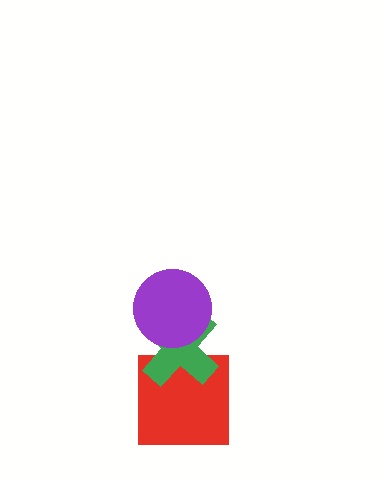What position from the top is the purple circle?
The purple circle is 1st from the top.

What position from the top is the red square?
The red square is 3rd from the top.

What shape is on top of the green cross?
The purple circle is on top of the green cross.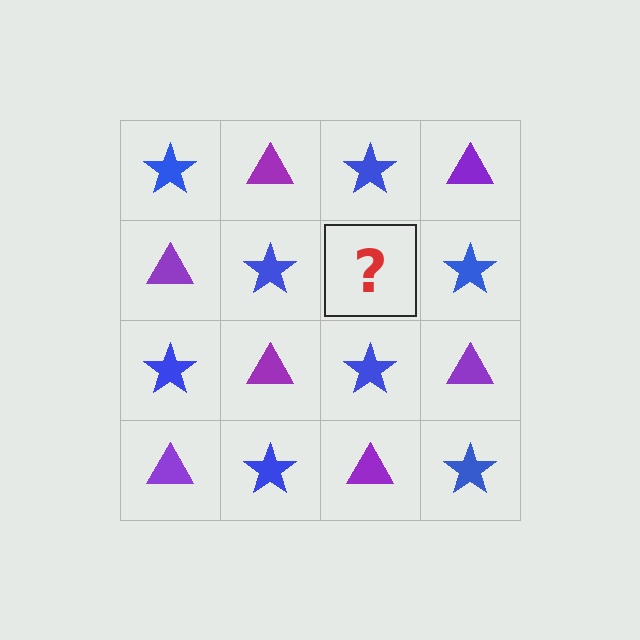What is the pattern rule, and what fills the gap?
The rule is that it alternates blue star and purple triangle in a checkerboard pattern. The gap should be filled with a purple triangle.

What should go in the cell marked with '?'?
The missing cell should contain a purple triangle.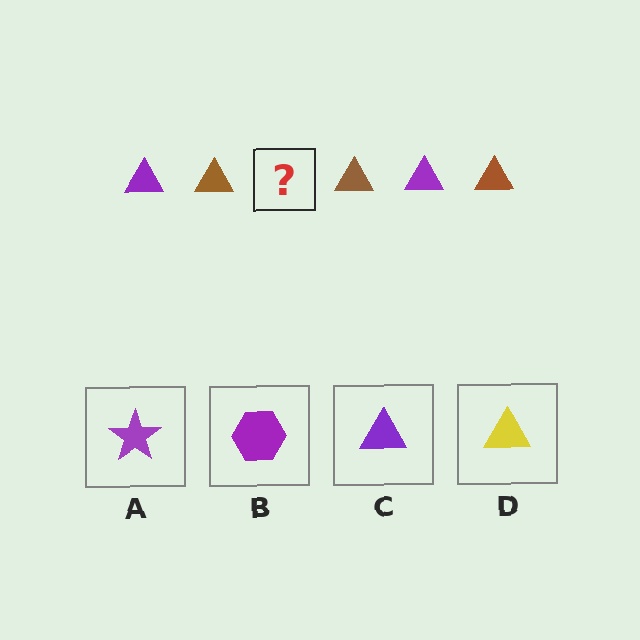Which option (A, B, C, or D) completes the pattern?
C.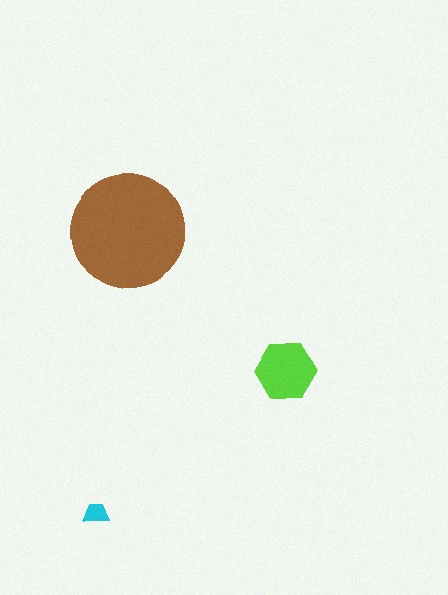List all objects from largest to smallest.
The brown circle, the lime hexagon, the cyan trapezoid.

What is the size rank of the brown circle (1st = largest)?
1st.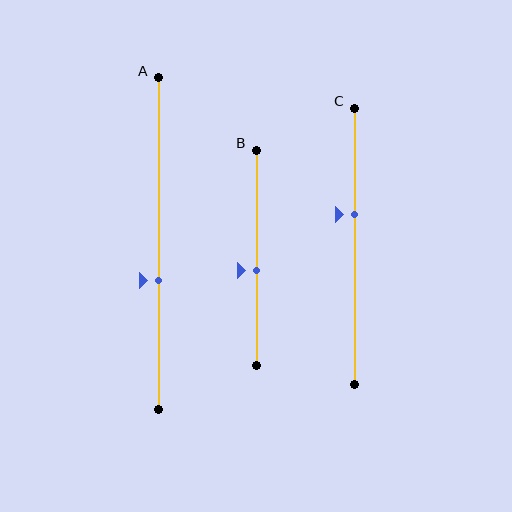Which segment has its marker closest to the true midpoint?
Segment B has its marker closest to the true midpoint.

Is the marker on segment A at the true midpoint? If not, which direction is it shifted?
No, the marker on segment A is shifted downward by about 11% of the segment length.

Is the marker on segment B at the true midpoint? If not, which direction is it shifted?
No, the marker on segment B is shifted downward by about 6% of the segment length.